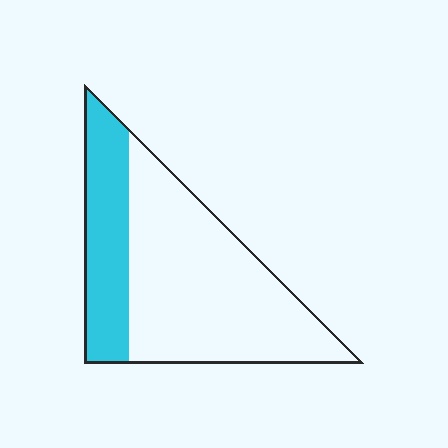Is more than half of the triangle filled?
No.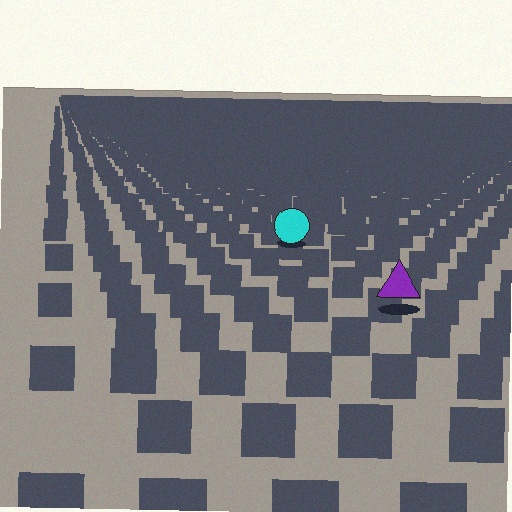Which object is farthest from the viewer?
The cyan circle is farthest from the viewer. It appears smaller and the ground texture around it is denser.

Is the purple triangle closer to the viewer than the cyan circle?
Yes. The purple triangle is closer — you can tell from the texture gradient: the ground texture is coarser near it.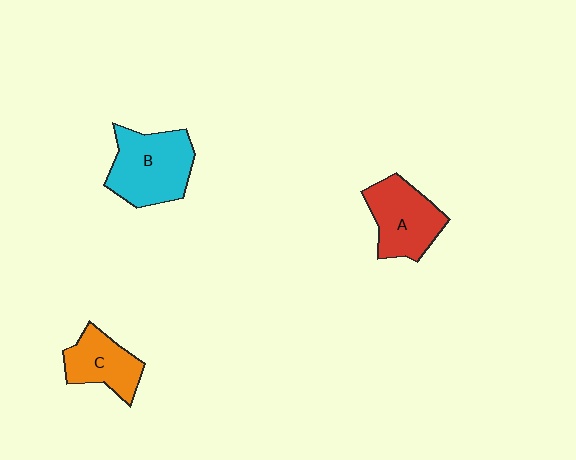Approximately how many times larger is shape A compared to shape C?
Approximately 1.3 times.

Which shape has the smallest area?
Shape C (orange).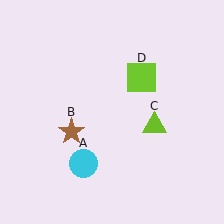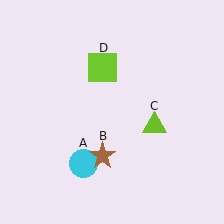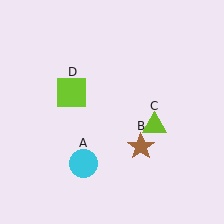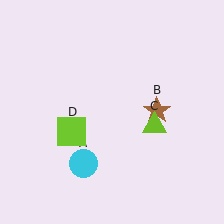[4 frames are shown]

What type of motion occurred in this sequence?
The brown star (object B), lime square (object D) rotated counterclockwise around the center of the scene.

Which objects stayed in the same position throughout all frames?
Cyan circle (object A) and lime triangle (object C) remained stationary.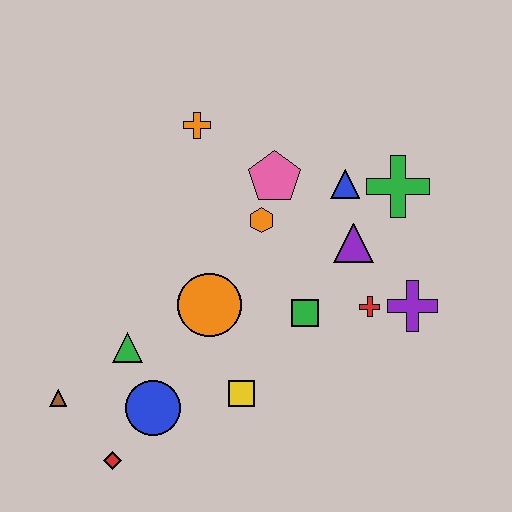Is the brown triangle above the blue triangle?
No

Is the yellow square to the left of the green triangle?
No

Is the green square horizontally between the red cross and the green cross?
No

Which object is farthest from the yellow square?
The orange cross is farthest from the yellow square.